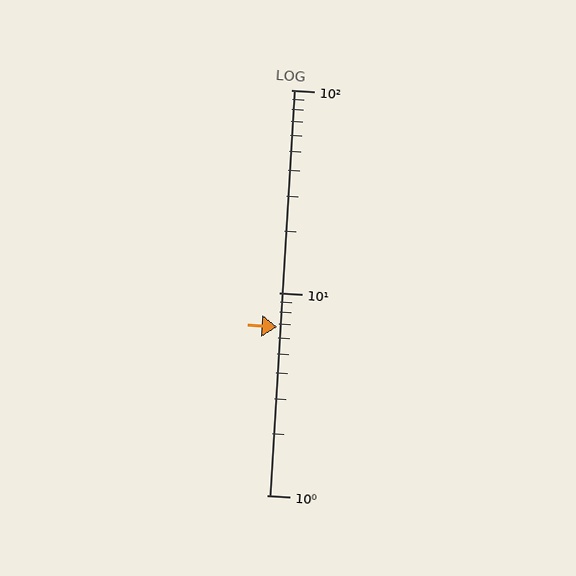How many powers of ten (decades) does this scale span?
The scale spans 2 decades, from 1 to 100.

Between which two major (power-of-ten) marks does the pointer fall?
The pointer is between 1 and 10.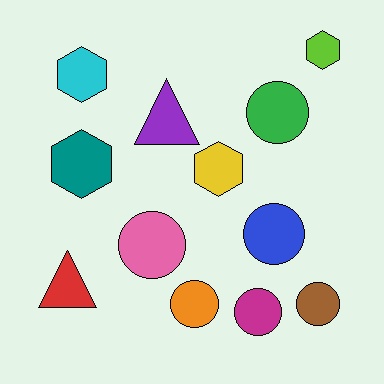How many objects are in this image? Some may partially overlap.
There are 12 objects.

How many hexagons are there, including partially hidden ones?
There are 4 hexagons.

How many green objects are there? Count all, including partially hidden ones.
There is 1 green object.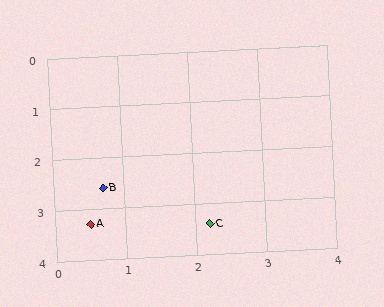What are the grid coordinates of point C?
Point C is at approximately (2.2, 3.4).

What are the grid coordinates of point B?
Point B is at approximately (0.7, 2.6).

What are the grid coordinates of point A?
Point A is at approximately (0.5, 3.3).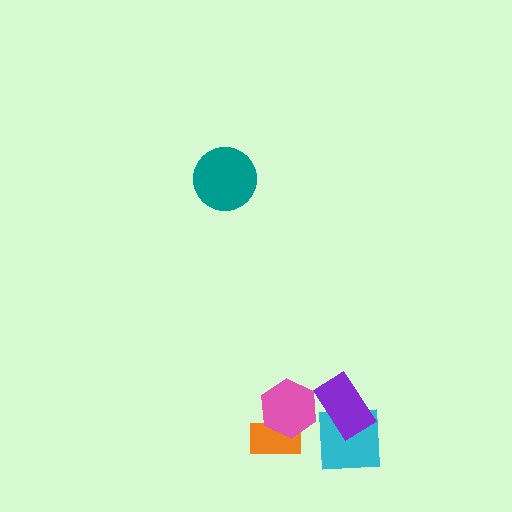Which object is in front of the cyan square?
The purple rectangle is in front of the cyan square.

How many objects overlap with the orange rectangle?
1 object overlaps with the orange rectangle.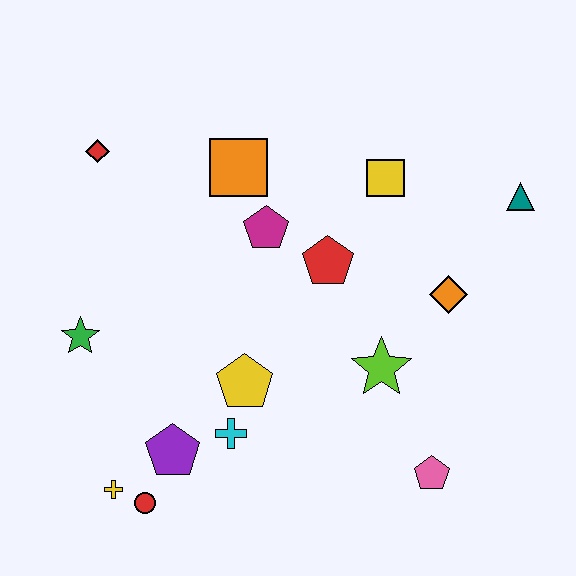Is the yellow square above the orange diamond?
Yes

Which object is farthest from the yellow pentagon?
The teal triangle is farthest from the yellow pentagon.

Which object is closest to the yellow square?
The red pentagon is closest to the yellow square.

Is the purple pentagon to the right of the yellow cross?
Yes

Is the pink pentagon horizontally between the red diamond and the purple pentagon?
No